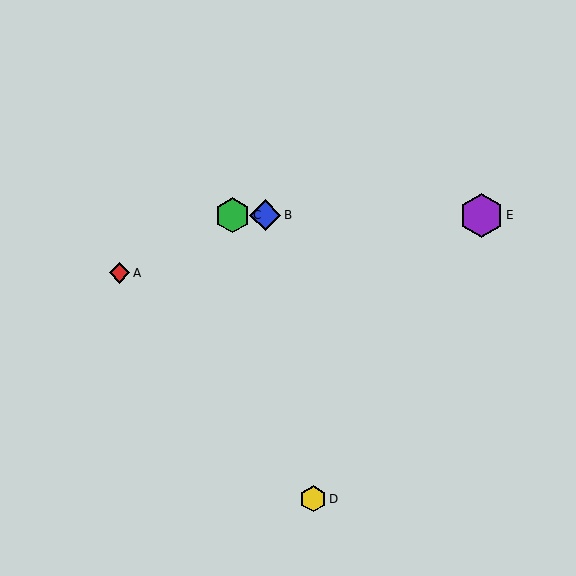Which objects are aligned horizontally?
Objects B, C, E are aligned horizontally.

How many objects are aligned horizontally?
3 objects (B, C, E) are aligned horizontally.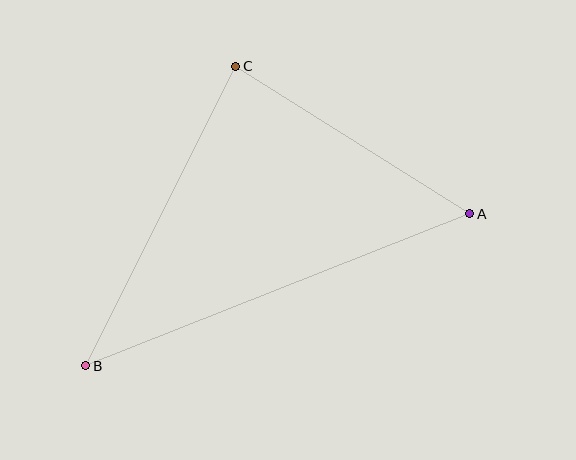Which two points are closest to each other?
Points A and C are closest to each other.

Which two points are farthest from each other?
Points A and B are farthest from each other.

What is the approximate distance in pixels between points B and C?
The distance between B and C is approximately 335 pixels.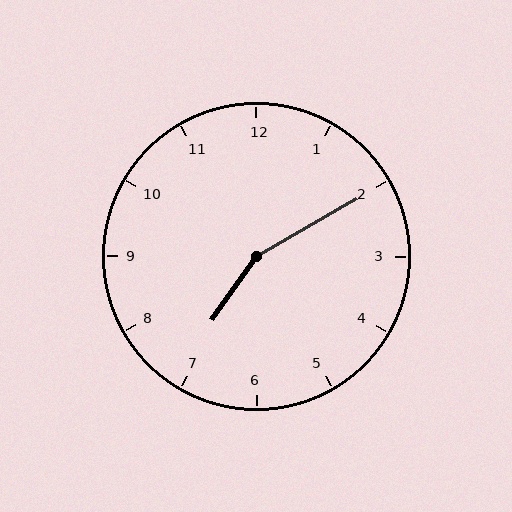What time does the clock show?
7:10.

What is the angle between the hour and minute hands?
Approximately 155 degrees.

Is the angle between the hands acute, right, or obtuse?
It is obtuse.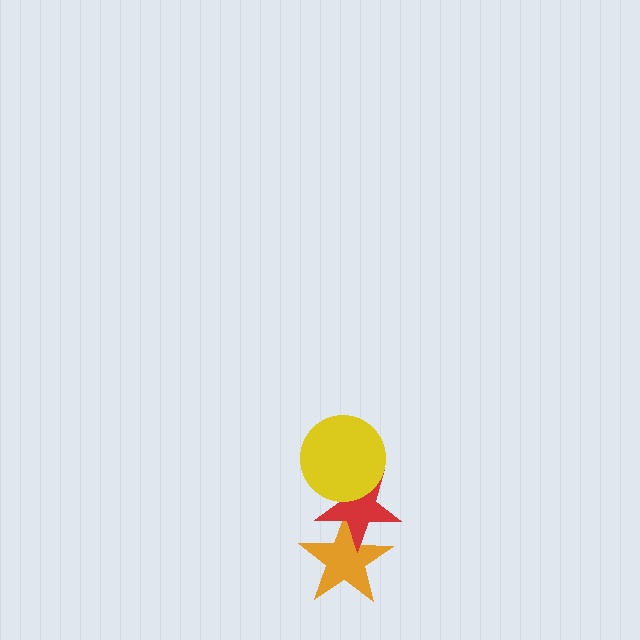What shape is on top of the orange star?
The red star is on top of the orange star.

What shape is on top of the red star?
The yellow circle is on top of the red star.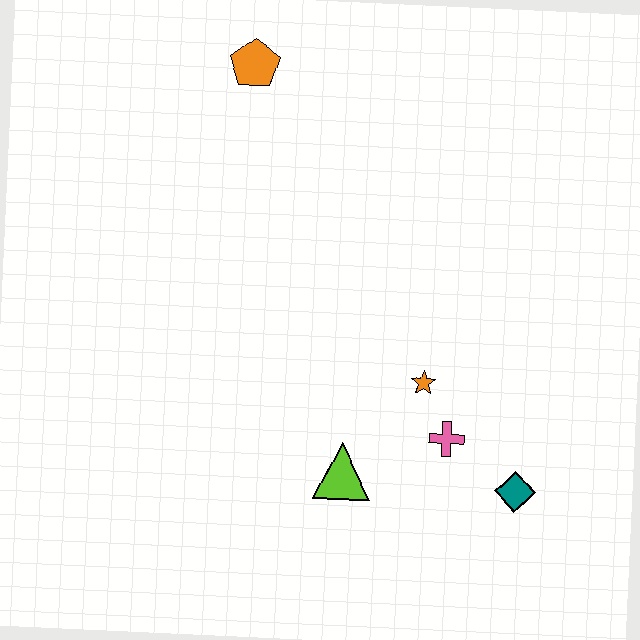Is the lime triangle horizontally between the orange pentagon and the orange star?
Yes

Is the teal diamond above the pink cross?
No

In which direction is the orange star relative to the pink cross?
The orange star is above the pink cross.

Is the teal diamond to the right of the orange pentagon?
Yes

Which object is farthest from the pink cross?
The orange pentagon is farthest from the pink cross.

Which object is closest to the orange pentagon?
The orange star is closest to the orange pentagon.